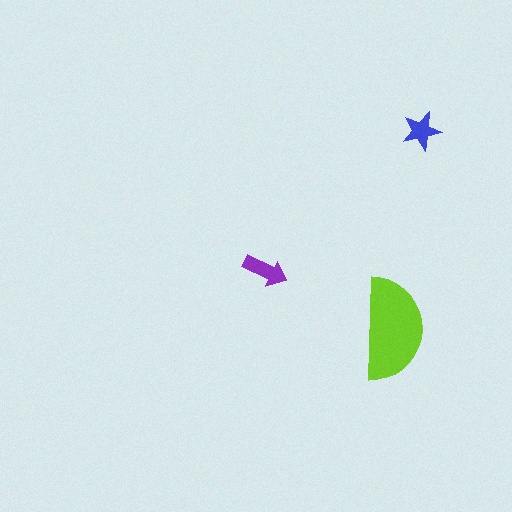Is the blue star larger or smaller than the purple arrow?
Smaller.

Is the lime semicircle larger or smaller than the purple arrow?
Larger.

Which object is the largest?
The lime semicircle.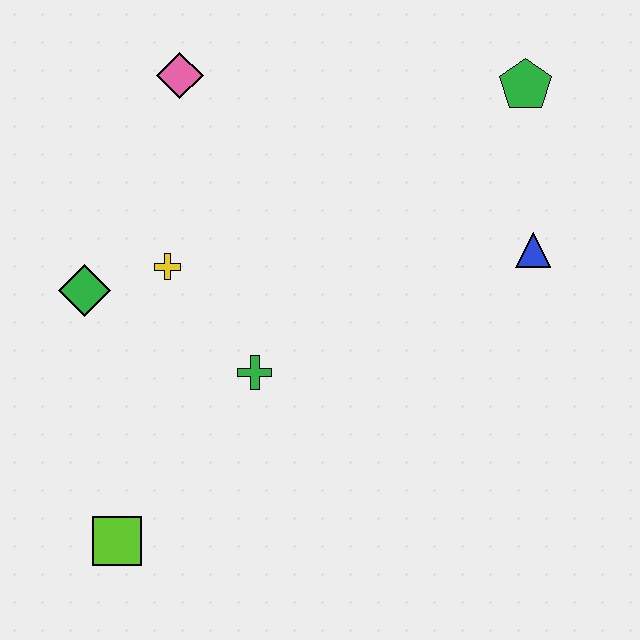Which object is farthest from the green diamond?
The green pentagon is farthest from the green diamond.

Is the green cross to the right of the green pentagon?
No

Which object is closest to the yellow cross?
The green diamond is closest to the yellow cross.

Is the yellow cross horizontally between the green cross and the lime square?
Yes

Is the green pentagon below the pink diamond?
Yes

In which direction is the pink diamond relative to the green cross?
The pink diamond is above the green cross.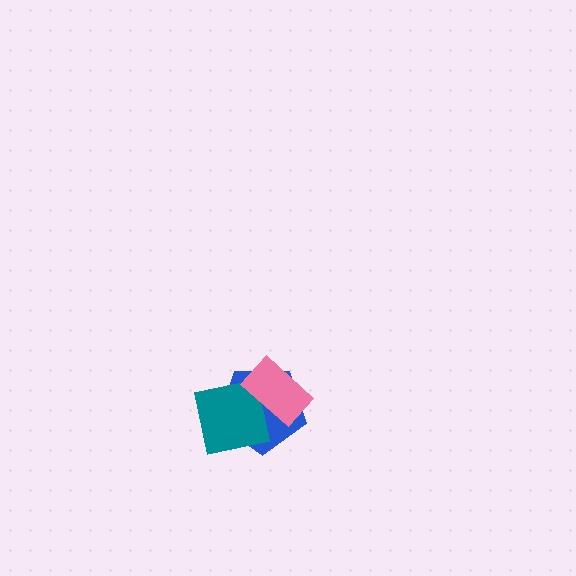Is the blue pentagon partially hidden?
Yes, it is partially covered by another shape.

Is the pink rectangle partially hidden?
No, no other shape covers it.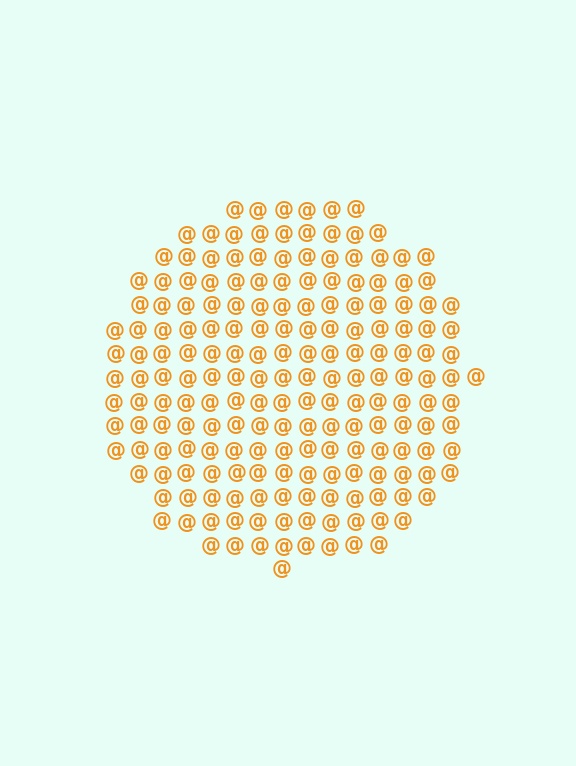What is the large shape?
The large shape is a circle.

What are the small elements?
The small elements are at signs.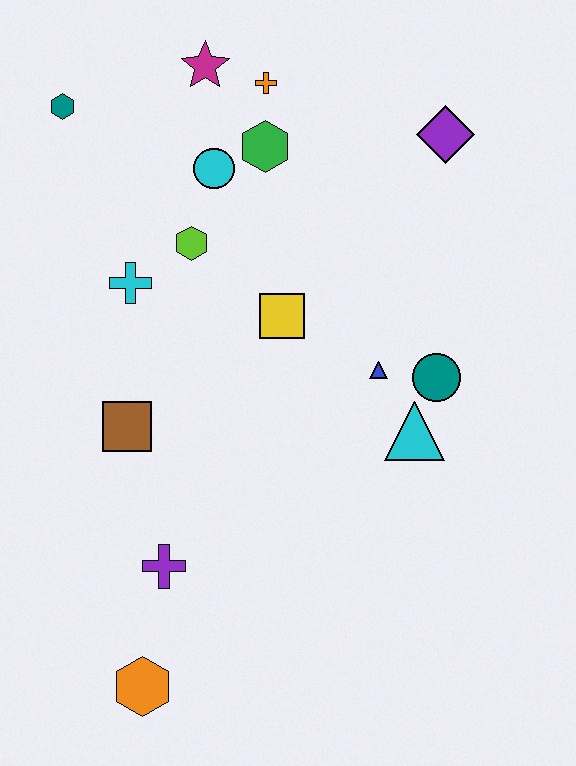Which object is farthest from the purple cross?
The purple diamond is farthest from the purple cross.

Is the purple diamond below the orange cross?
Yes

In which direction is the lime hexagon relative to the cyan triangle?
The lime hexagon is to the left of the cyan triangle.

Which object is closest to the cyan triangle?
The teal circle is closest to the cyan triangle.